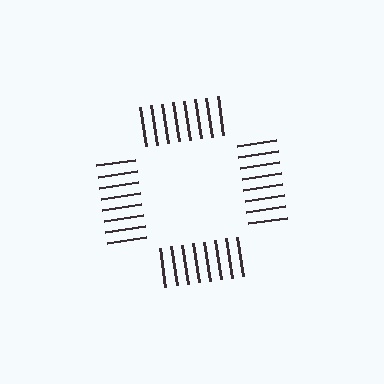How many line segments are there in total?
32 — 8 along each of the 4 edges.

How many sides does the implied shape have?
4 sides — the line-ends trace a square.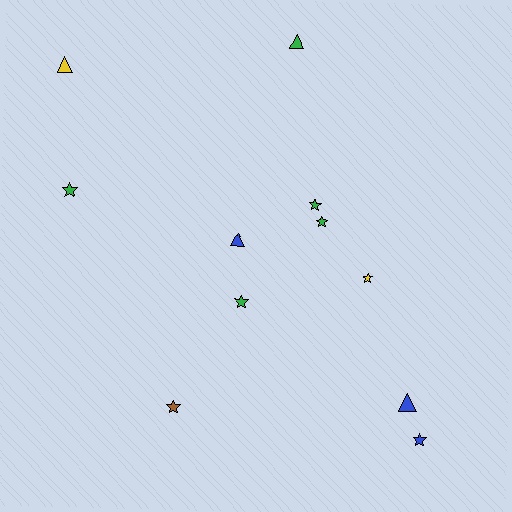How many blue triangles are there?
There are 2 blue triangles.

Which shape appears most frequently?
Star, with 7 objects.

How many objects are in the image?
There are 11 objects.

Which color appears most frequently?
Green, with 5 objects.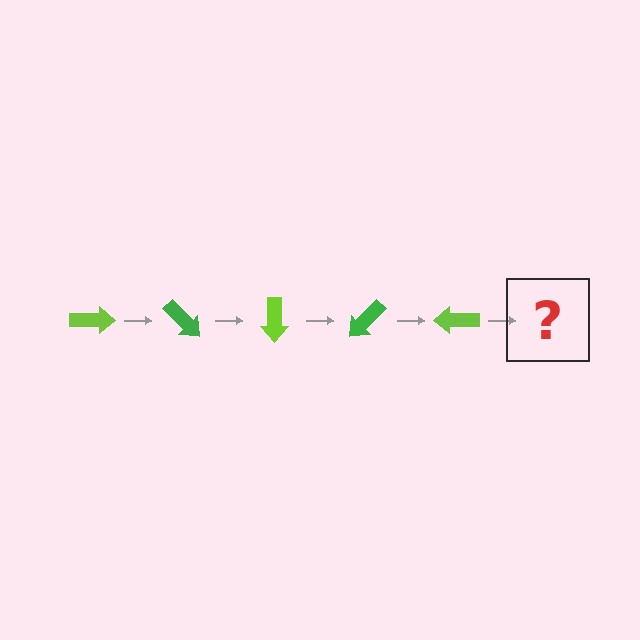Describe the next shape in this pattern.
It should be a green arrow, rotated 225 degrees from the start.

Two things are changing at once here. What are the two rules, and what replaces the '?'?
The two rules are that it rotates 45 degrees each step and the color cycles through lime and green. The '?' should be a green arrow, rotated 225 degrees from the start.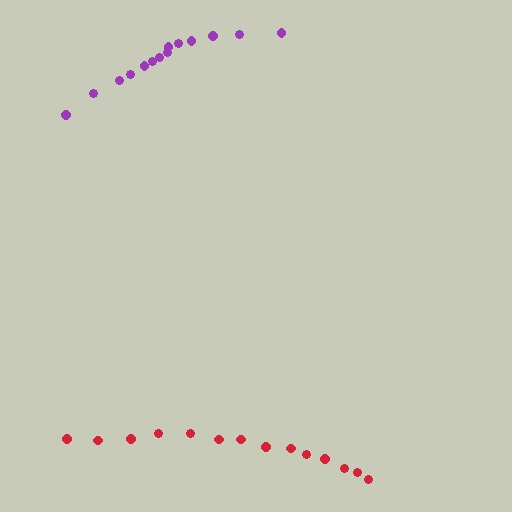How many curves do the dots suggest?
There are 2 distinct paths.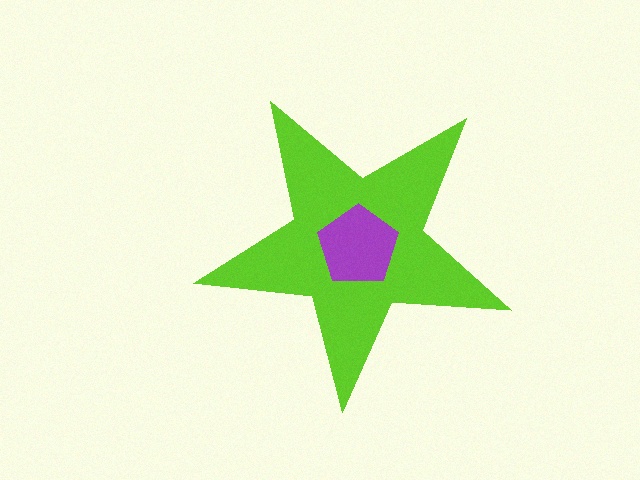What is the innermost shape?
The purple pentagon.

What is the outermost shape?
The lime star.